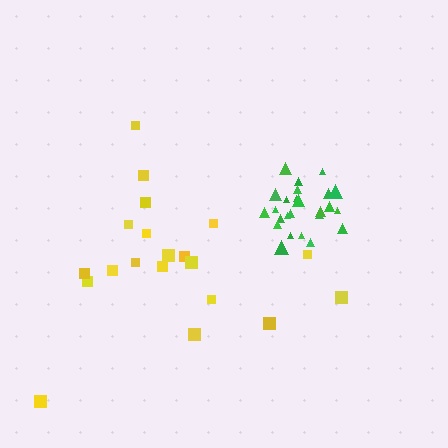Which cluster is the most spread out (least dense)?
Yellow.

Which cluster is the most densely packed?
Green.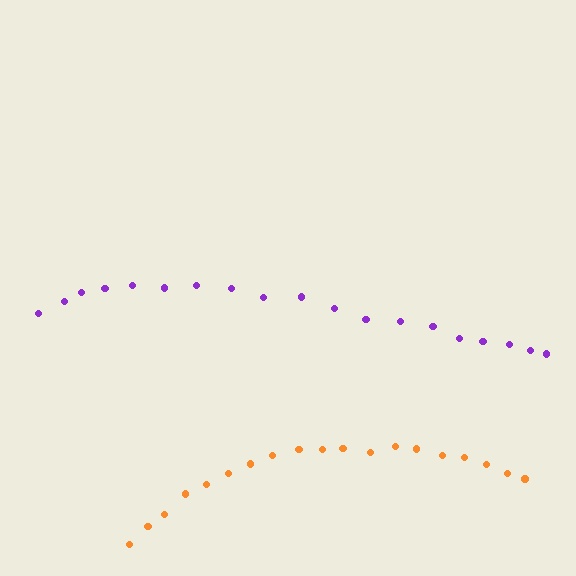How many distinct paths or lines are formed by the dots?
There are 2 distinct paths.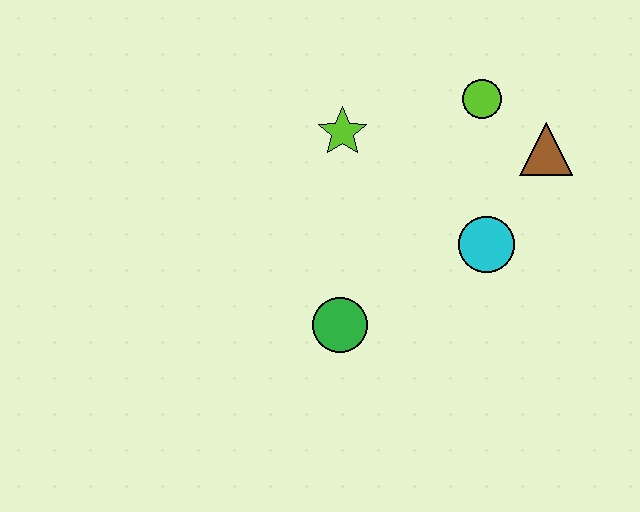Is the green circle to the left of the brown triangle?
Yes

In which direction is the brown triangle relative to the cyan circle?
The brown triangle is above the cyan circle.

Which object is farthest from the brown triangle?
The green circle is farthest from the brown triangle.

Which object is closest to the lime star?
The lime circle is closest to the lime star.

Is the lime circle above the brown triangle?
Yes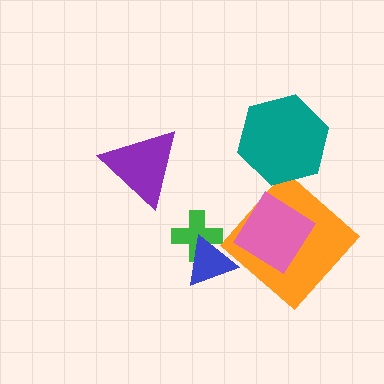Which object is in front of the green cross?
The blue triangle is in front of the green cross.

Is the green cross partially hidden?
Yes, it is partially covered by another shape.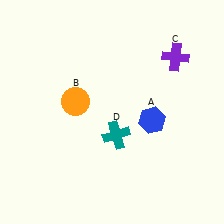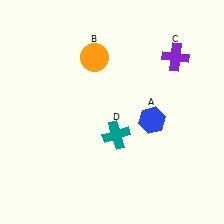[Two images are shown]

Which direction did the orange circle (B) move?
The orange circle (B) moved up.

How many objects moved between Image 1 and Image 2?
1 object moved between the two images.